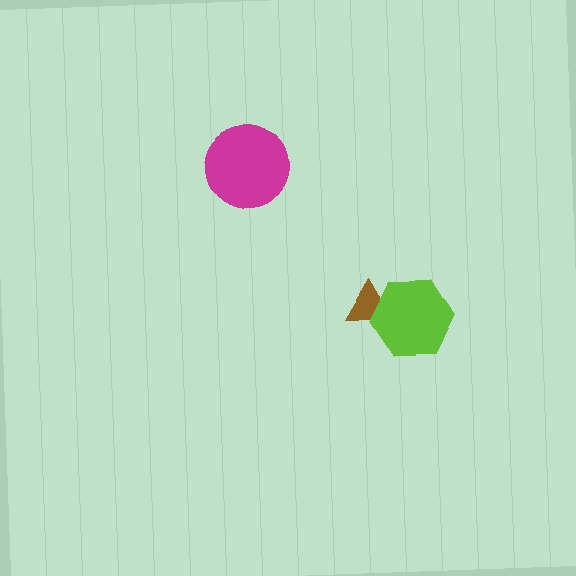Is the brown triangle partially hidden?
Yes, it is partially covered by another shape.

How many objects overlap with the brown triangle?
1 object overlaps with the brown triangle.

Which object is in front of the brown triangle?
The lime hexagon is in front of the brown triangle.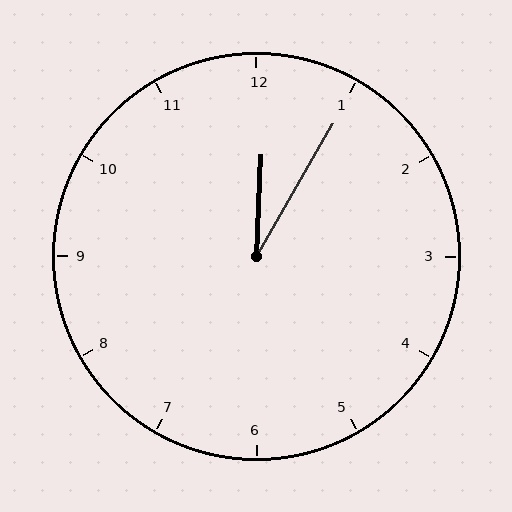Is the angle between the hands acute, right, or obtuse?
It is acute.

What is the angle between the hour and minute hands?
Approximately 28 degrees.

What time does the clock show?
12:05.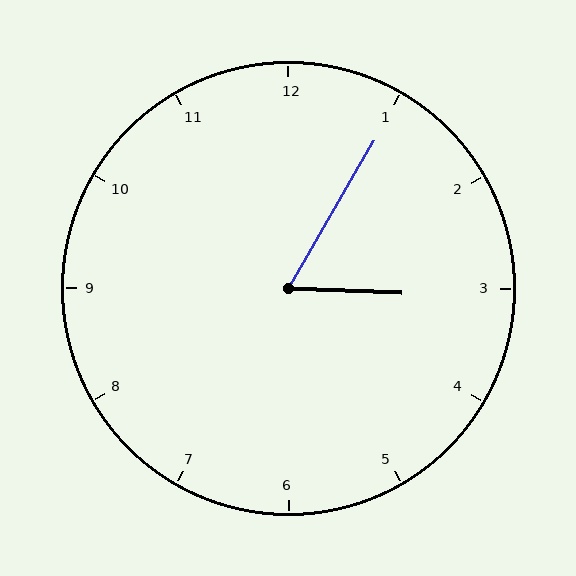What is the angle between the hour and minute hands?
Approximately 62 degrees.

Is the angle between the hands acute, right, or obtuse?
It is acute.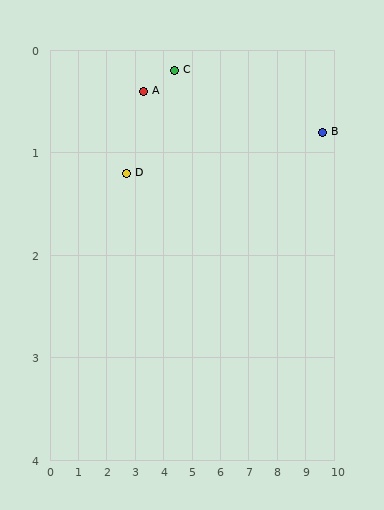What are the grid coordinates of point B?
Point B is at approximately (9.6, 0.8).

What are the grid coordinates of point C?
Point C is at approximately (4.4, 0.2).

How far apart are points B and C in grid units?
Points B and C are about 5.2 grid units apart.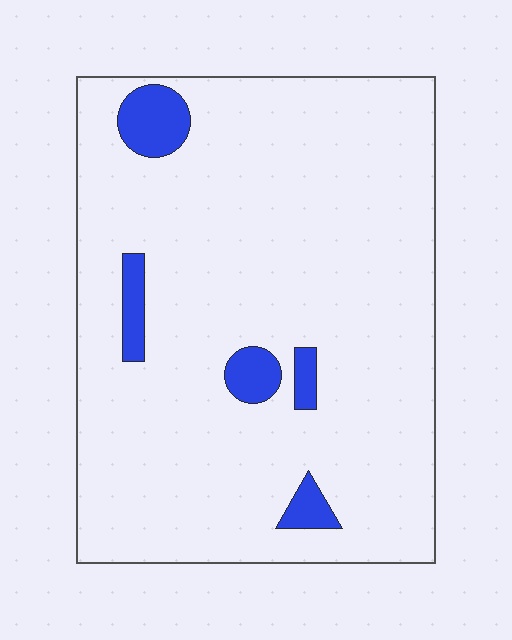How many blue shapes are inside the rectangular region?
5.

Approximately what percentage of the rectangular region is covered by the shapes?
Approximately 5%.